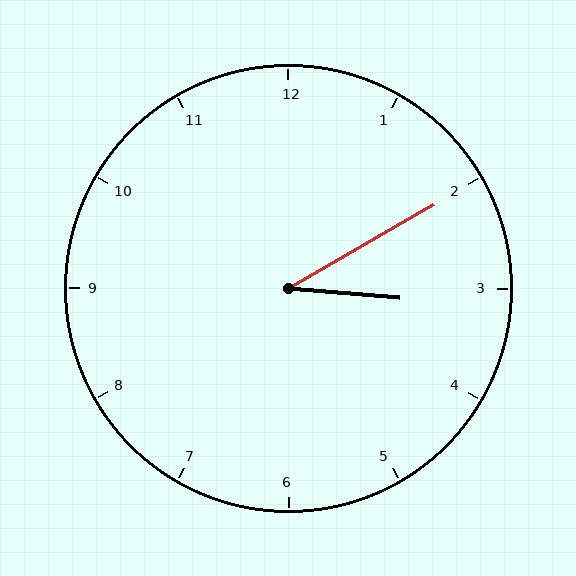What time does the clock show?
3:10.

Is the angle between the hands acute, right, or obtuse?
It is acute.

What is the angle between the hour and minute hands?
Approximately 35 degrees.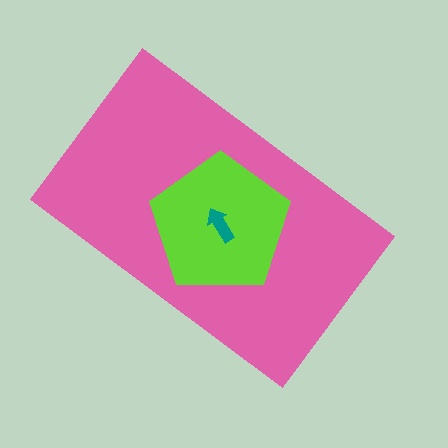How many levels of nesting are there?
3.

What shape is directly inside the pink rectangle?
The lime pentagon.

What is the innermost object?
The teal arrow.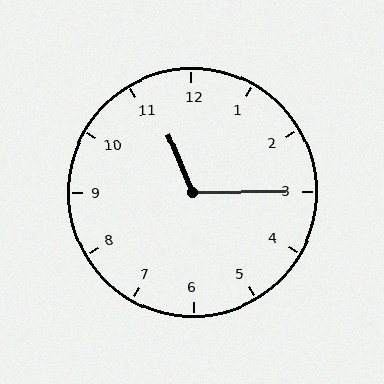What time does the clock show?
11:15.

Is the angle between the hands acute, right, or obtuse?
It is obtuse.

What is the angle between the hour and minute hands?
Approximately 112 degrees.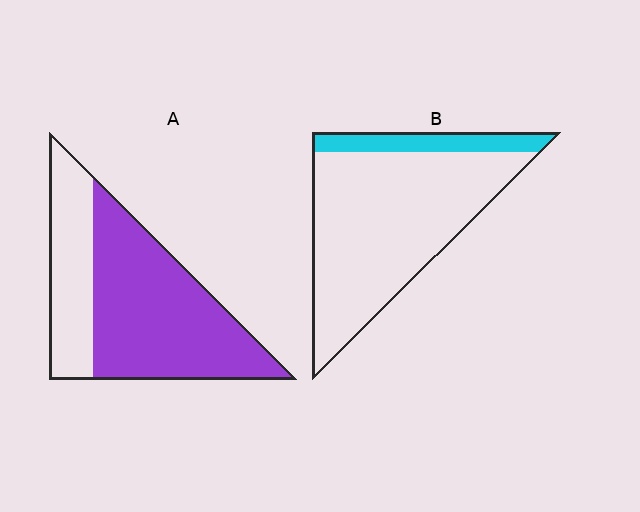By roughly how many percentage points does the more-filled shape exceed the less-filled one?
By roughly 50 percentage points (A over B).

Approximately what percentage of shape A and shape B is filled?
A is approximately 70% and B is approximately 15%.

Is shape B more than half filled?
No.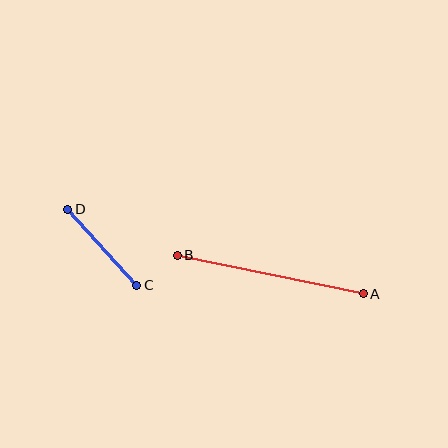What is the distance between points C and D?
The distance is approximately 103 pixels.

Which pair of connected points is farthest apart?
Points A and B are farthest apart.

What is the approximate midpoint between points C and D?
The midpoint is at approximately (102, 247) pixels.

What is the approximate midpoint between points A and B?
The midpoint is at approximately (270, 275) pixels.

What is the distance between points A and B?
The distance is approximately 190 pixels.